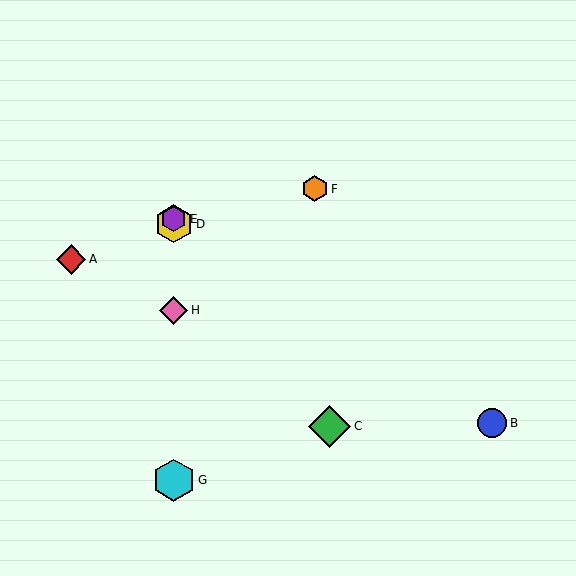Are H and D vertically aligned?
Yes, both are at x≈174.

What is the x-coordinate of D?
Object D is at x≈174.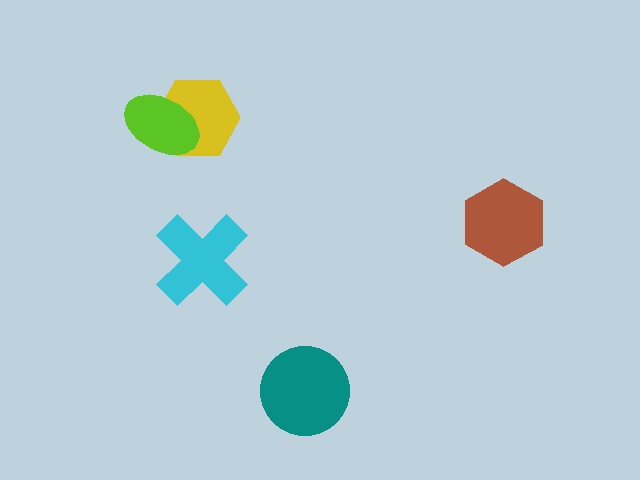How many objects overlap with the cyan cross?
0 objects overlap with the cyan cross.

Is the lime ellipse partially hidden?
No, no other shape covers it.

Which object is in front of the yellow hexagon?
The lime ellipse is in front of the yellow hexagon.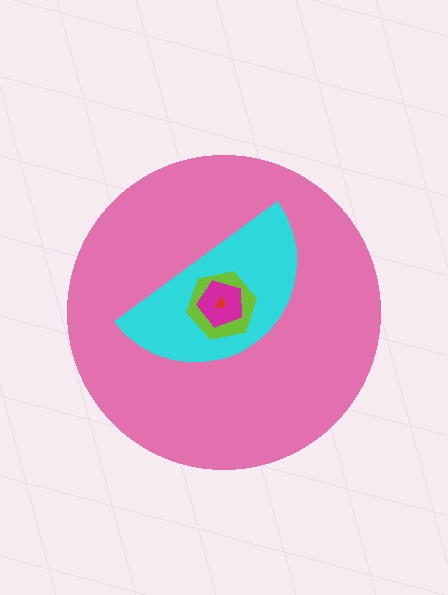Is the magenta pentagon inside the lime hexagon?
Yes.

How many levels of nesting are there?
5.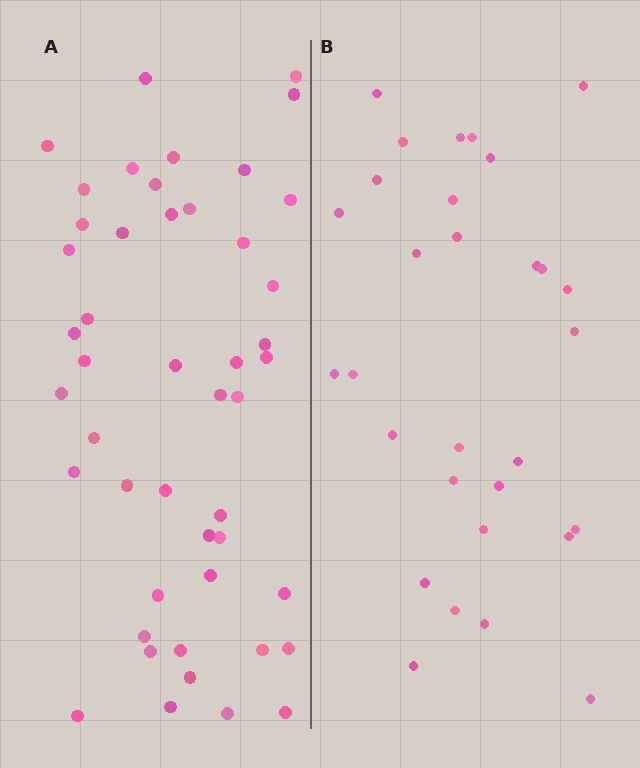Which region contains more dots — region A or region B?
Region A (the left region) has more dots.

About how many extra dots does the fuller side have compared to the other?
Region A has approximately 15 more dots than region B.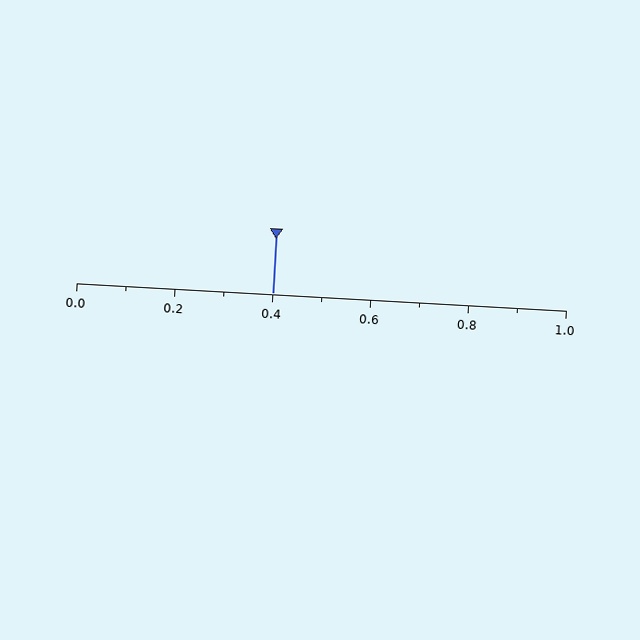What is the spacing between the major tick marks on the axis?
The major ticks are spaced 0.2 apart.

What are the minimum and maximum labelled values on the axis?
The axis runs from 0.0 to 1.0.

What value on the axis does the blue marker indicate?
The marker indicates approximately 0.4.